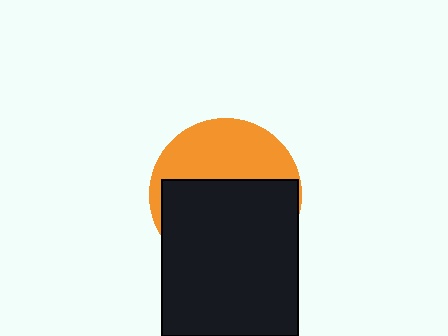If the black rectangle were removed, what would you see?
You would see the complete orange circle.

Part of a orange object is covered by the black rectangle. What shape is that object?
It is a circle.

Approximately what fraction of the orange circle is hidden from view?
Roughly 59% of the orange circle is hidden behind the black rectangle.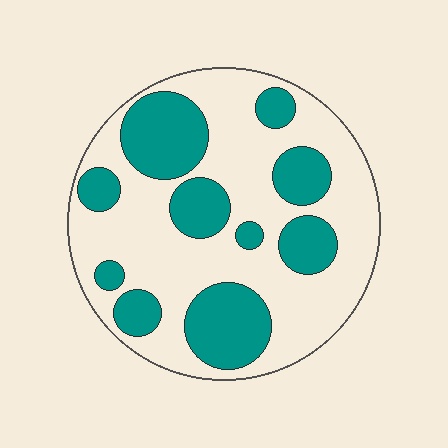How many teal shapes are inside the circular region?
10.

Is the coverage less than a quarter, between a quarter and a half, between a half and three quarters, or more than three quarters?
Between a quarter and a half.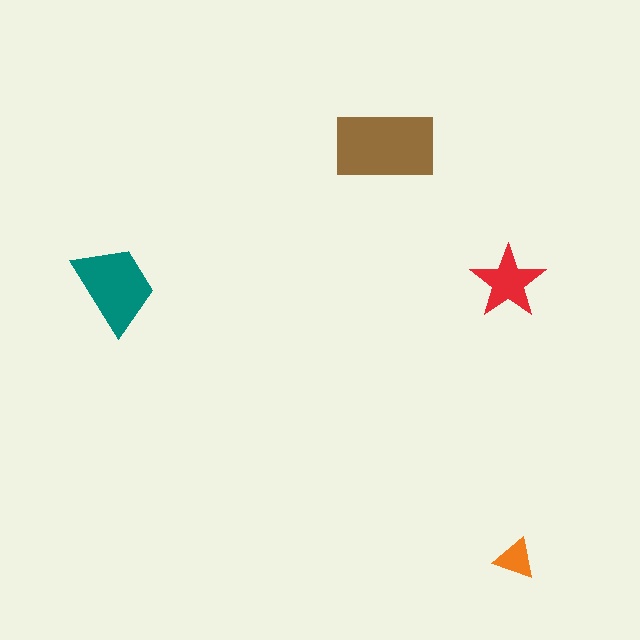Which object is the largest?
The brown rectangle.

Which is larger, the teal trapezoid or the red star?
The teal trapezoid.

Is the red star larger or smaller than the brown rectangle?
Smaller.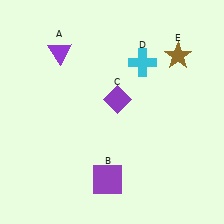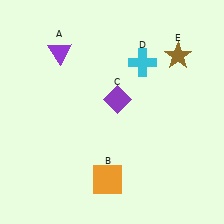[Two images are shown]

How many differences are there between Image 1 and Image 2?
There is 1 difference between the two images.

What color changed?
The square (B) changed from purple in Image 1 to orange in Image 2.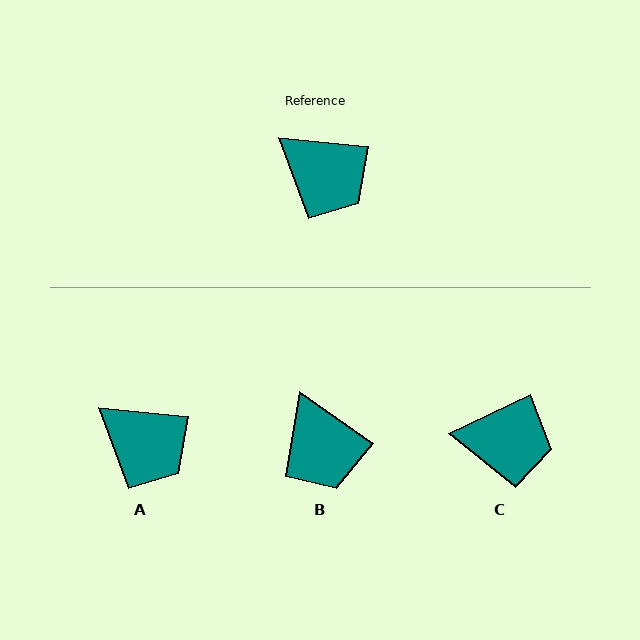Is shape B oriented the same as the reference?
No, it is off by about 30 degrees.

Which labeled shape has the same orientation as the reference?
A.